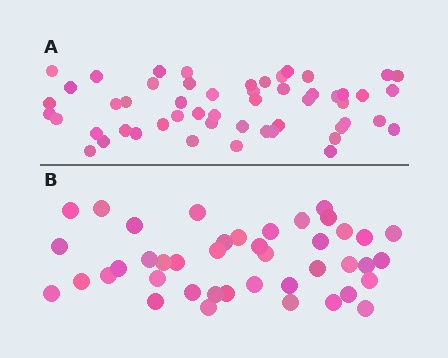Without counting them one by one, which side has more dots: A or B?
Region A (the top region) has more dots.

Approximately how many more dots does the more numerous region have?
Region A has roughly 12 or so more dots than region B.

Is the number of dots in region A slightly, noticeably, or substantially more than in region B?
Region A has noticeably more, but not dramatically so. The ratio is roughly 1.3 to 1.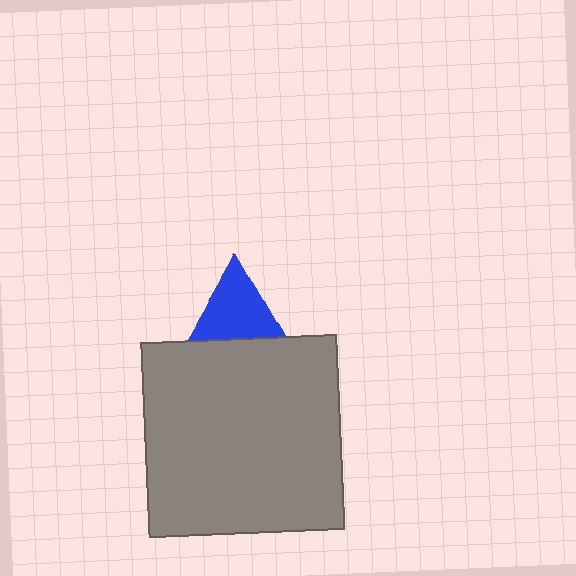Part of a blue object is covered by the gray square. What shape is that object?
It is a triangle.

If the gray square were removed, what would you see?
You would see the complete blue triangle.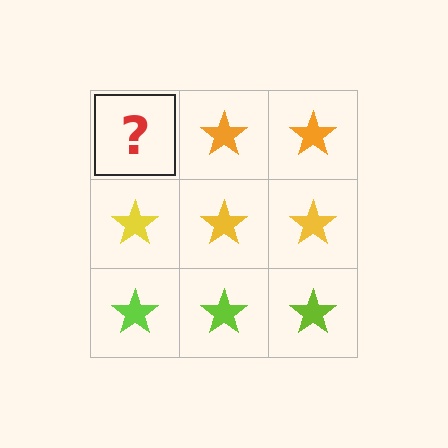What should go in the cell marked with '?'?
The missing cell should contain an orange star.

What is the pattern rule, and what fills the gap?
The rule is that each row has a consistent color. The gap should be filled with an orange star.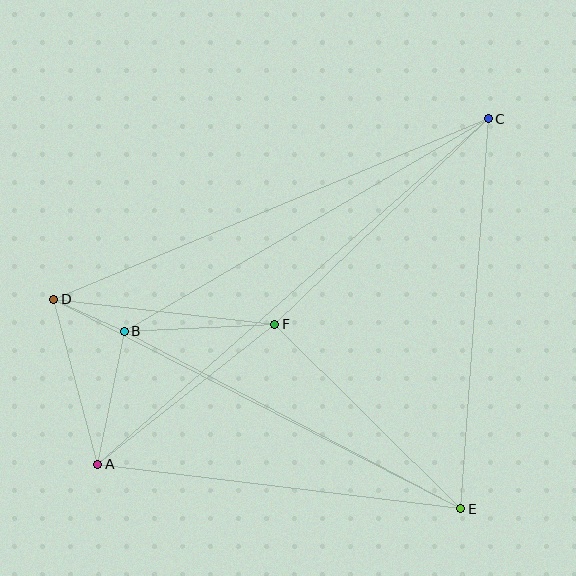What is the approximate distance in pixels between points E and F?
The distance between E and F is approximately 262 pixels.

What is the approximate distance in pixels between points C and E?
The distance between C and E is approximately 391 pixels.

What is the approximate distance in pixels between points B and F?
The distance between B and F is approximately 151 pixels.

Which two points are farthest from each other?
Points A and C are farthest from each other.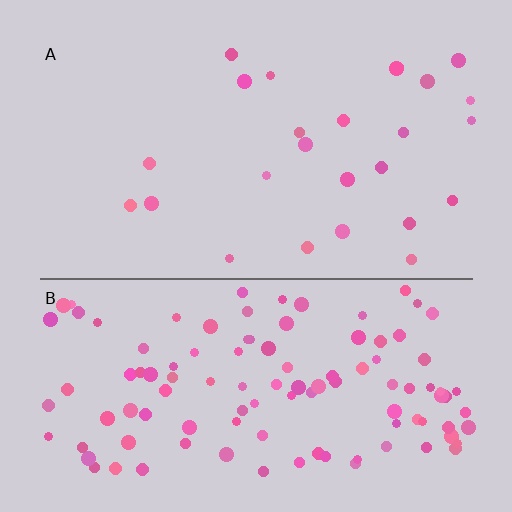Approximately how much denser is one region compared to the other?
Approximately 4.4× — region B over region A.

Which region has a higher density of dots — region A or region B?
B (the bottom).